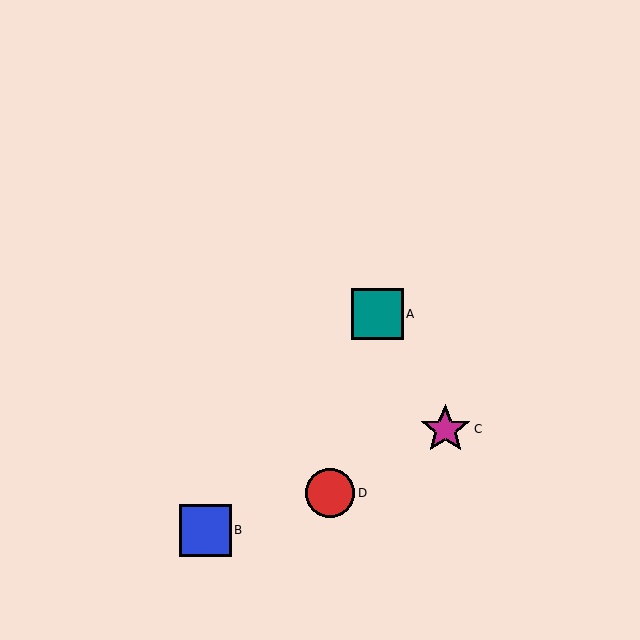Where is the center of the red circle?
The center of the red circle is at (330, 493).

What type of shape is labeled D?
Shape D is a red circle.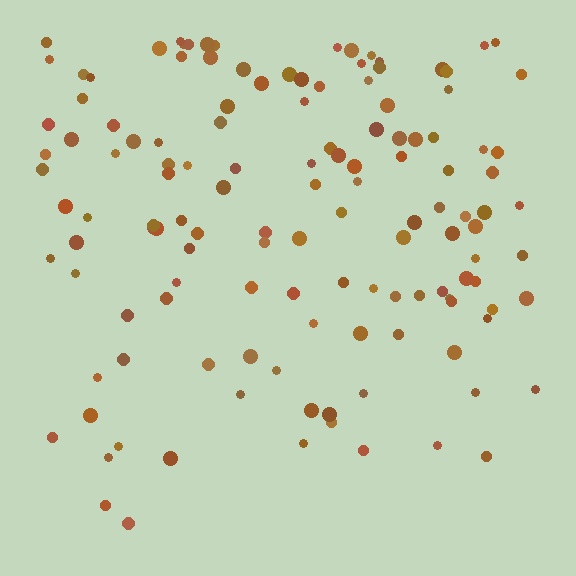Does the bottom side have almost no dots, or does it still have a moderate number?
Still a moderate number, just noticeably fewer than the top.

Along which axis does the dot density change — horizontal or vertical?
Vertical.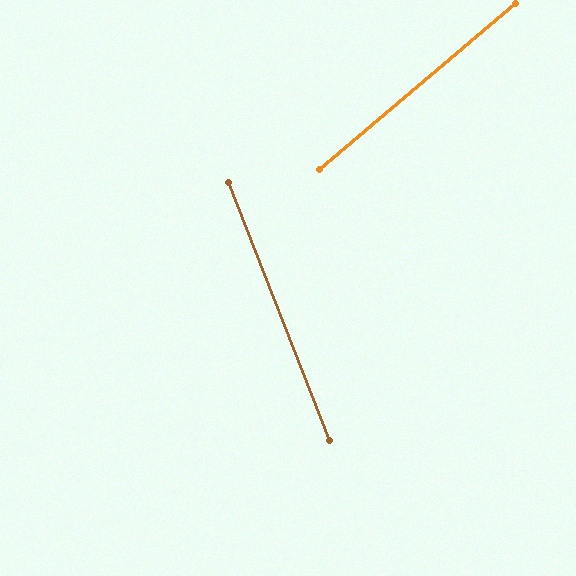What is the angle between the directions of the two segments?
Approximately 71 degrees.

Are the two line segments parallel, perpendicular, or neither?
Neither parallel nor perpendicular — they differ by about 71°.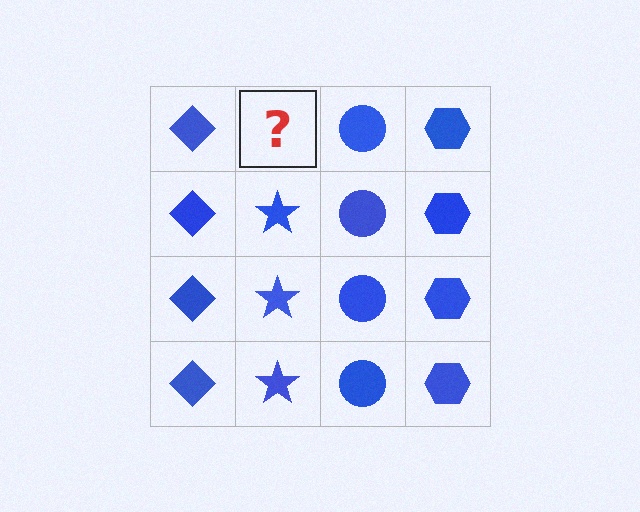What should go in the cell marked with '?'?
The missing cell should contain a blue star.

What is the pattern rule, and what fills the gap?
The rule is that each column has a consistent shape. The gap should be filled with a blue star.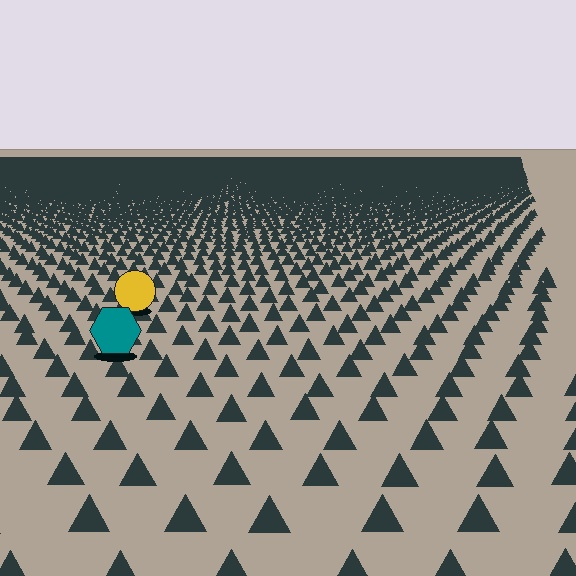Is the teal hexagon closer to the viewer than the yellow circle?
Yes. The teal hexagon is closer — you can tell from the texture gradient: the ground texture is coarser near it.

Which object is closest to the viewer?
The teal hexagon is closest. The texture marks near it are larger and more spread out.